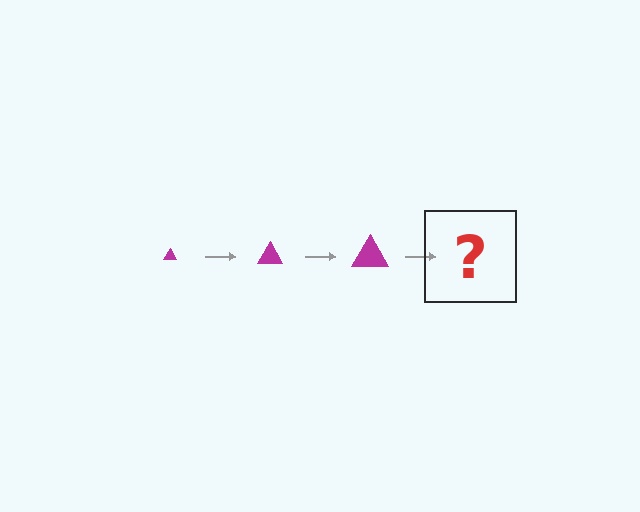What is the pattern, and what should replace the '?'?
The pattern is that the triangle gets progressively larger each step. The '?' should be a magenta triangle, larger than the previous one.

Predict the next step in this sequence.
The next step is a magenta triangle, larger than the previous one.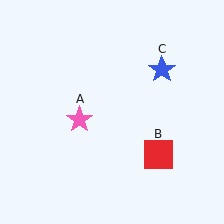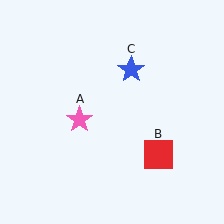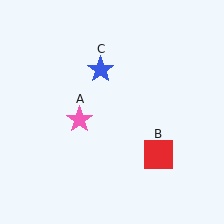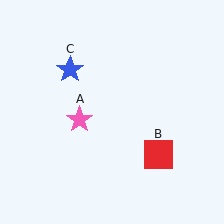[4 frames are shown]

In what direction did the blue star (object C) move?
The blue star (object C) moved left.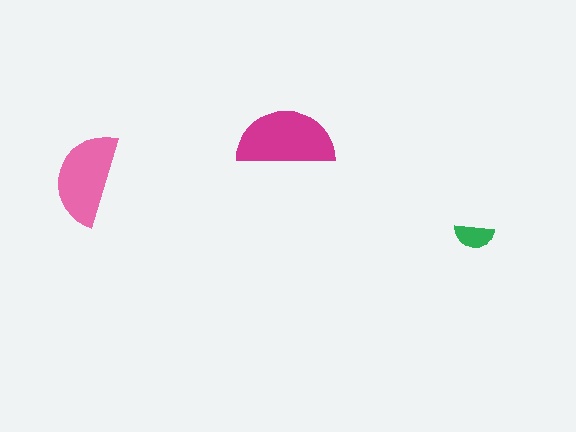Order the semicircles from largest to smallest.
the magenta one, the pink one, the green one.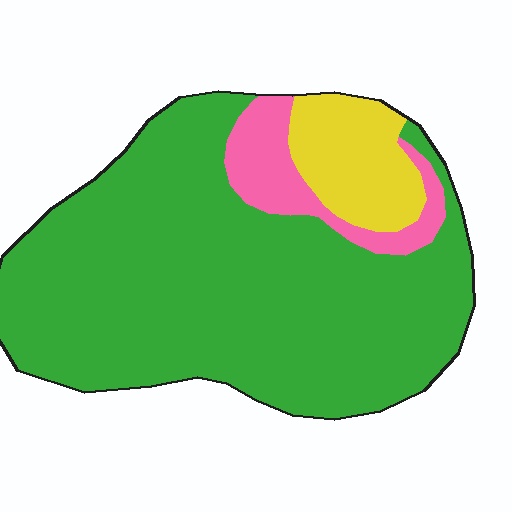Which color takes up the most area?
Green, at roughly 80%.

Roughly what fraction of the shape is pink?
Pink covers around 10% of the shape.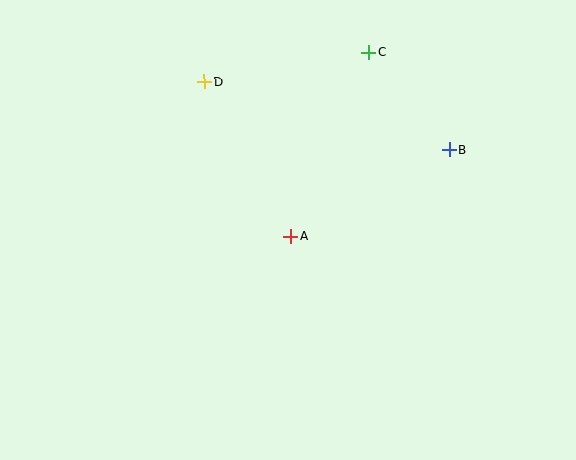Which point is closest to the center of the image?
Point A at (291, 236) is closest to the center.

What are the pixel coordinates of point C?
Point C is at (369, 53).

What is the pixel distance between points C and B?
The distance between C and B is 126 pixels.